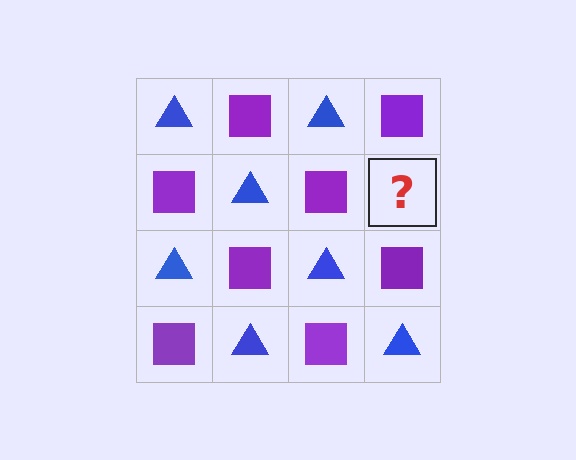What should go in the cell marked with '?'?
The missing cell should contain a blue triangle.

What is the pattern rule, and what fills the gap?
The rule is that it alternates blue triangle and purple square in a checkerboard pattern. The gap should be filled with a blue triangle.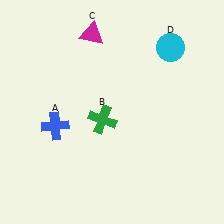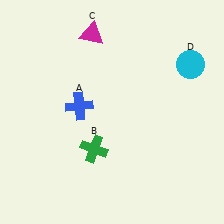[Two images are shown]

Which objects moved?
The objects that moved are: the blue cross (A), the green cross (B), the cyan circle (D).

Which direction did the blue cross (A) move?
The blue cross (A) moved right.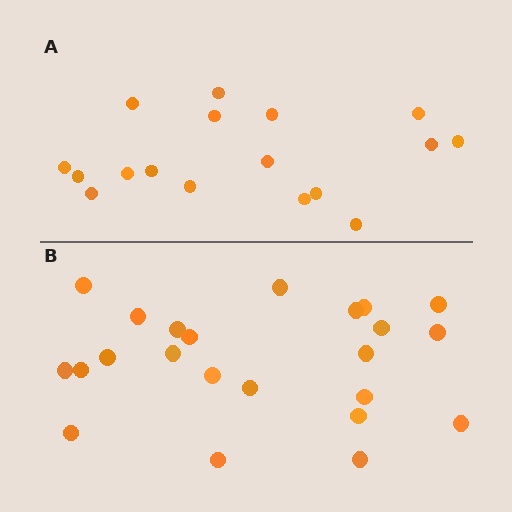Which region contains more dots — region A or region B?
Region B (the bottom region) has more dots.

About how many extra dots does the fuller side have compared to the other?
Region B has about 6 more dots than region A.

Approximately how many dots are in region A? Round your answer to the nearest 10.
About 20 dots. (The exact count is 17, which rounds to 20.)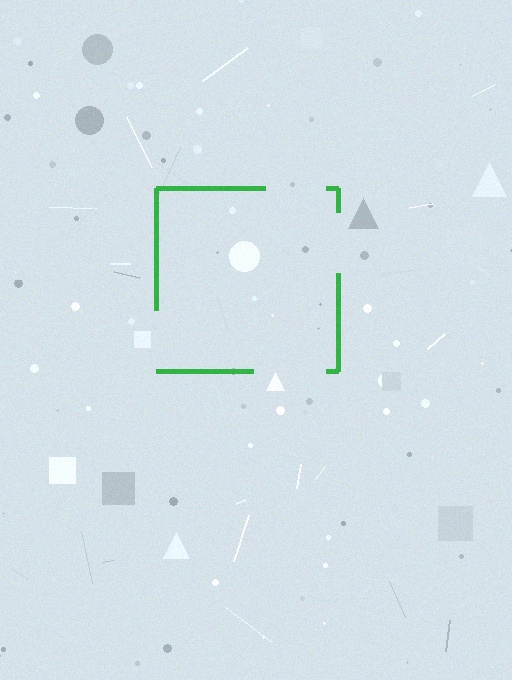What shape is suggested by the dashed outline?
The dashed outline suggests a square.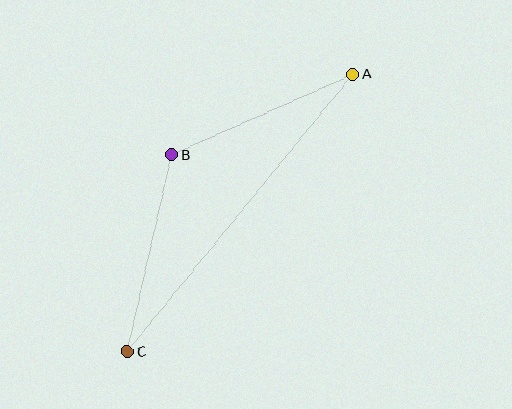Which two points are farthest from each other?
Points A and C are farthest from each other.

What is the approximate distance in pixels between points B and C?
The distance between B and C is approximately 202 pixels.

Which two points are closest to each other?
Points A and B are closest to each other.